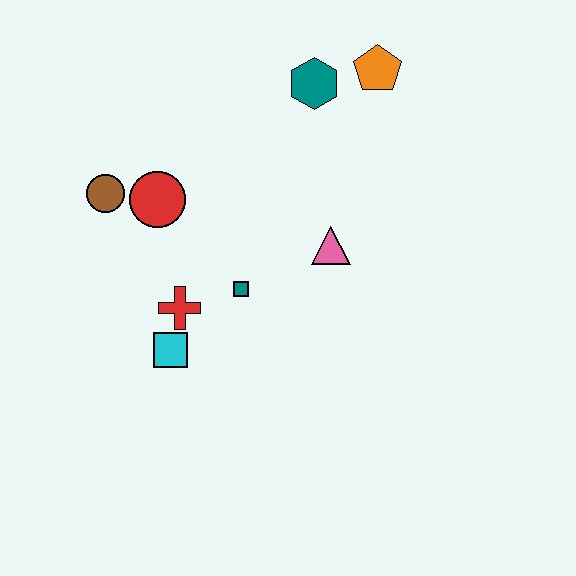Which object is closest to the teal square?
The red cross is closest to the teal square.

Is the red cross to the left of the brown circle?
No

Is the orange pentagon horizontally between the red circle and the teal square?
No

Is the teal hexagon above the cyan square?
Yes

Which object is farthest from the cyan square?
The orange pentagon is farthest from the cyan square.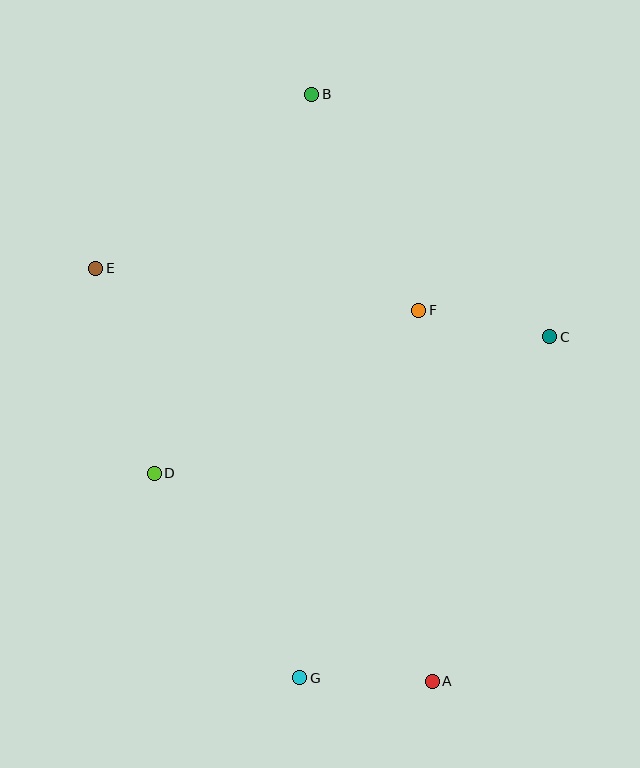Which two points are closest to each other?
Points A and G are closest to each other.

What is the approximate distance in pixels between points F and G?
The distance between F and G is approximately 386 pixels.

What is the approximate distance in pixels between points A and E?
The distance between A and E is approximately 533 pixels.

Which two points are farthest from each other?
Points A and B are farthest from each other.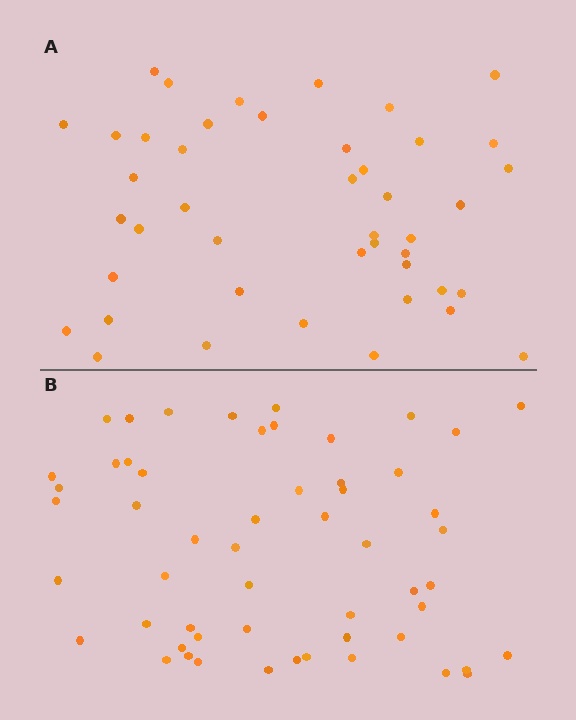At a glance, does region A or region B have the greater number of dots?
Region B (the bottom region) has more dots.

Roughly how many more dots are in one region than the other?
Region B has roughly 12 or so more dots than region A.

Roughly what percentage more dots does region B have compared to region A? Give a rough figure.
About 25% more.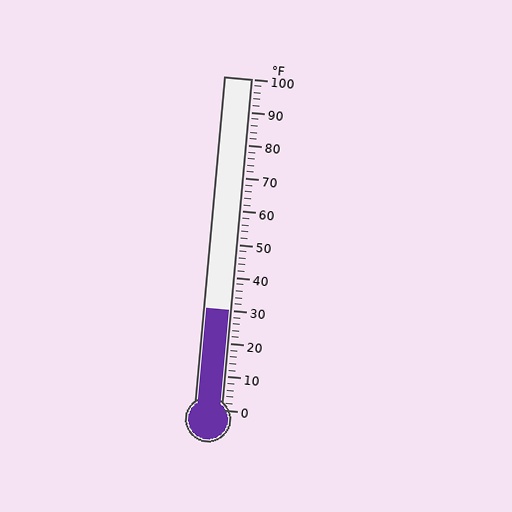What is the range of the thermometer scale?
The thermometer scale ranges from 0°F to 100°F.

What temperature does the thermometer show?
The thermometer shows approximately 30°F.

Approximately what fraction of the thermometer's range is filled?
The thermometer is filled to approximately 30% of its range.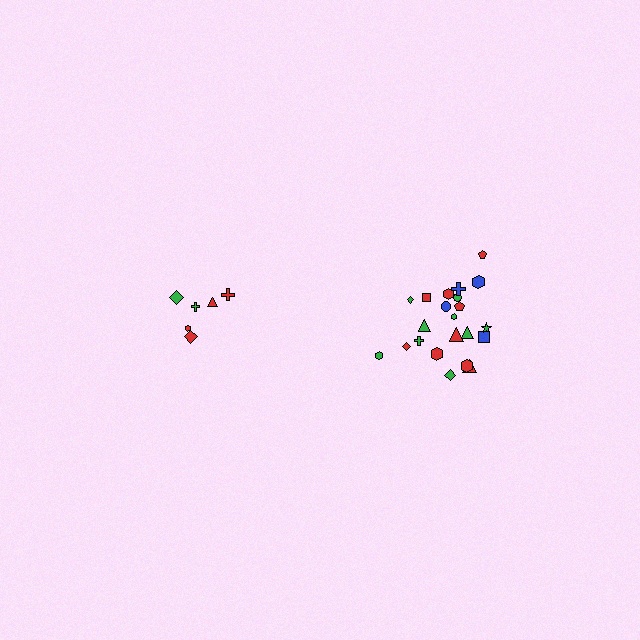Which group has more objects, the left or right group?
The right group.